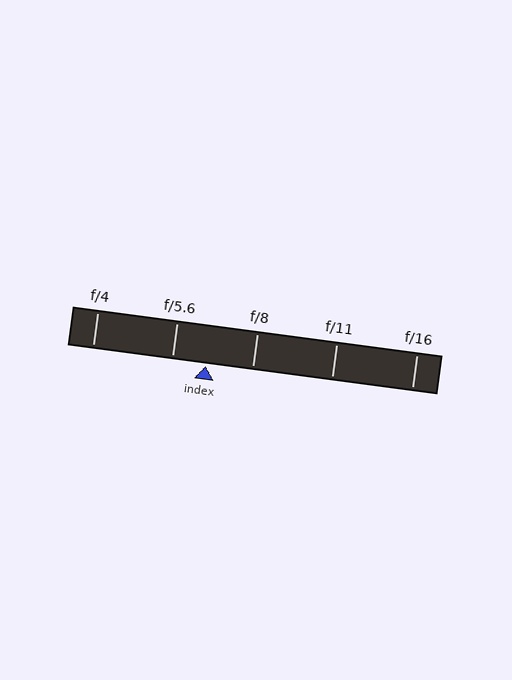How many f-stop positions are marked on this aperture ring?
There are 5 f-stop positions marked.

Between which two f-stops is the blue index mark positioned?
The index mark is between f/5.6 and f/8.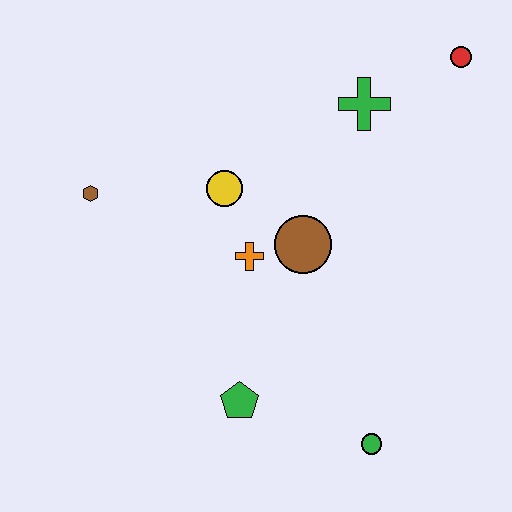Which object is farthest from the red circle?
The green pentagon is farthest from the red circle.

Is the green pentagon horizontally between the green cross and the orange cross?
No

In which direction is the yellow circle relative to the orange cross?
The yellow circle is above the orange cross.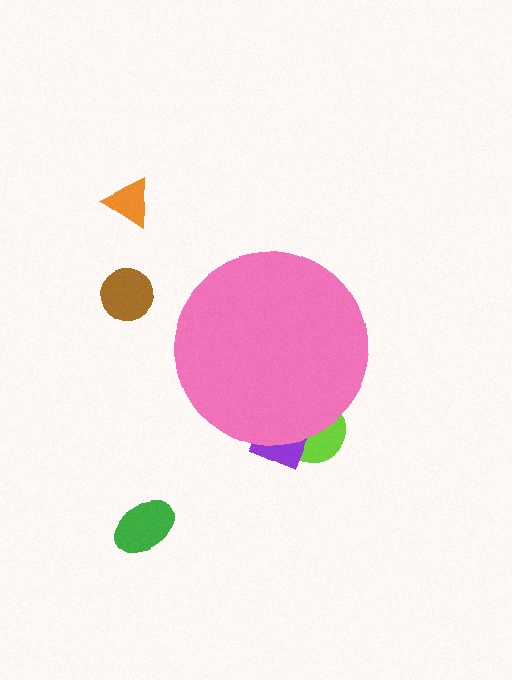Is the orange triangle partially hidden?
No, the orange triangle is fully visible.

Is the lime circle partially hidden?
Yes, the lime circle is partially hidden behind the pink circle.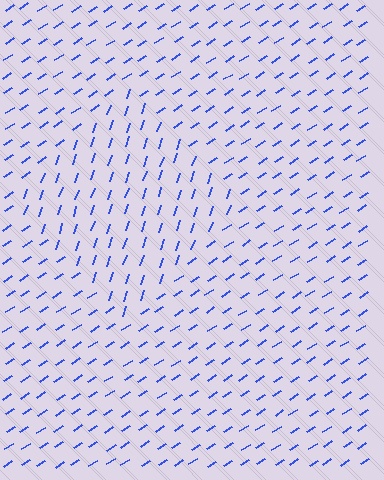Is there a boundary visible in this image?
Yes, there is a texture boundary formed by a change in line orientation.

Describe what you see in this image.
The image is filled with small blue line segments. A diamond region in the image has lines oriented differently from the surrounding lines, creating a visible texture boundary.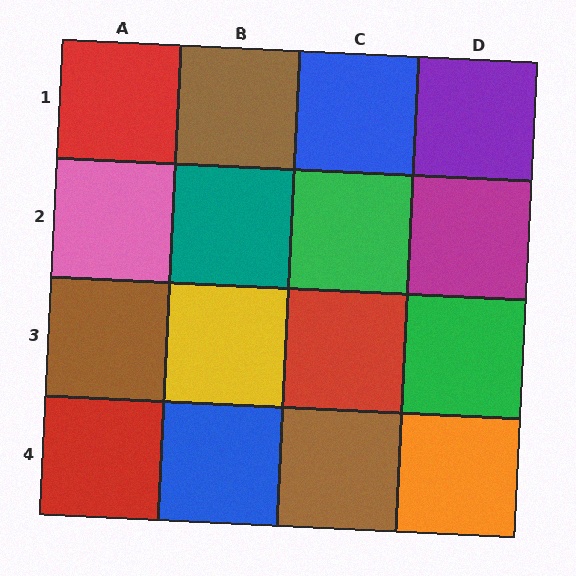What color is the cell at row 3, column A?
Brown.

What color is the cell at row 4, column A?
Red.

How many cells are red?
3 cells are red.